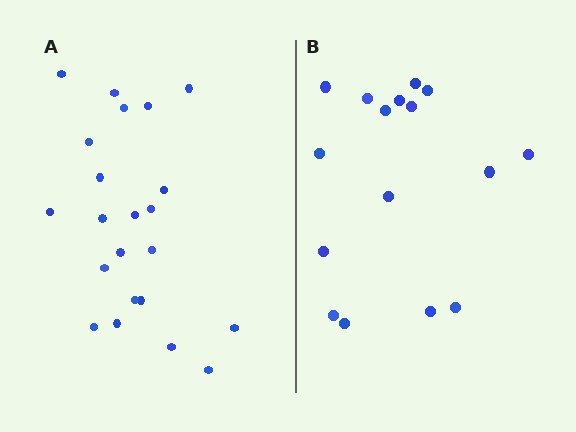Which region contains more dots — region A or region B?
Region A (the left region) has more dots.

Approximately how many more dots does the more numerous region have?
Region A has about 6 more dots than region B.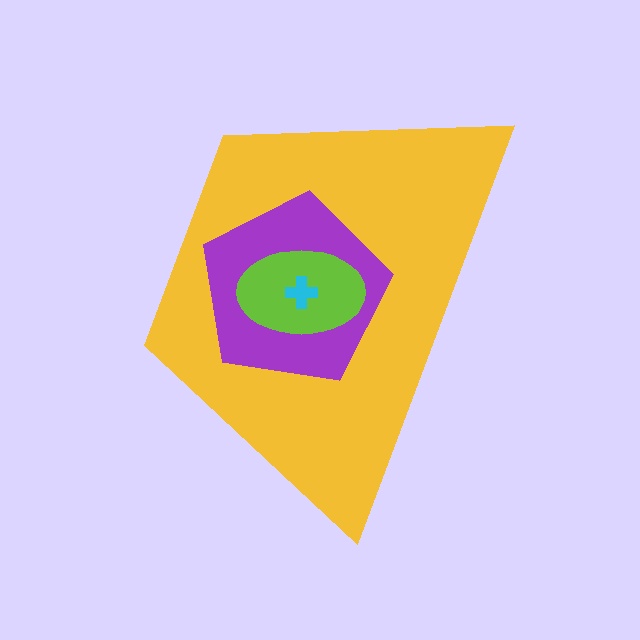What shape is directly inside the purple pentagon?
The lime ellipse.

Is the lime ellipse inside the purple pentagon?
Yes.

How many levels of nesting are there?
4.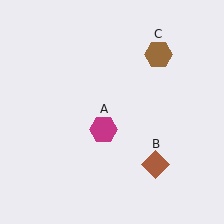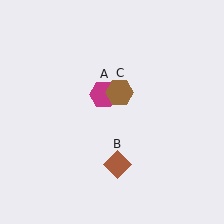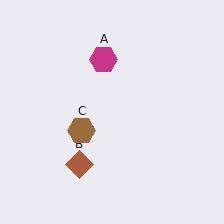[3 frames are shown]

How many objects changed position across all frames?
3 objects changed position: magenta hexagon (object A), brown diamond (object B), brown hexagon (object C).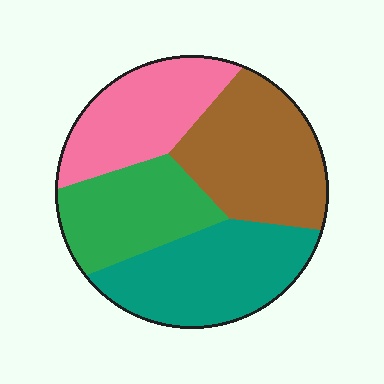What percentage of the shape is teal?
Teal takes up between a sixth and a third of the shape.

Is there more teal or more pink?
Teal.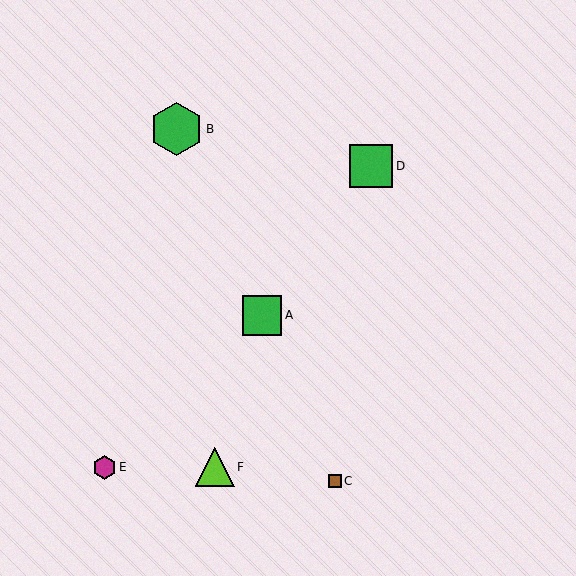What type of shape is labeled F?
Shape F is a lime triangle.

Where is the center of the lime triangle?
The center of the lime triangle is at (215, 467).